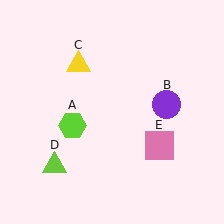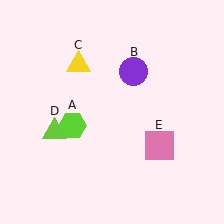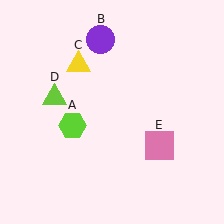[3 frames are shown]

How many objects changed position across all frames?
2 objects changed position: purple circle (object B), lime triangle (object D).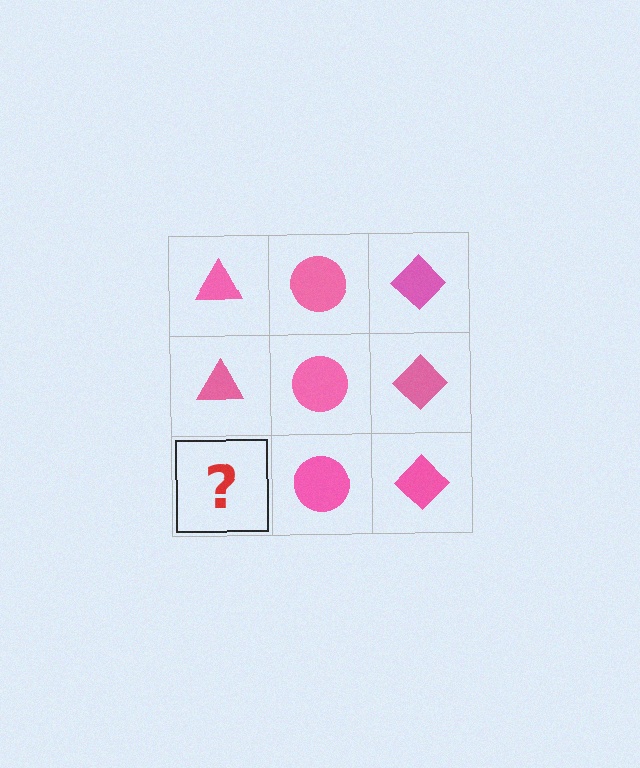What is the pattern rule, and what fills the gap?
The rule is that each column has a consistent shape. The gap should be filled with a pink triangle.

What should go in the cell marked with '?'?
The missing cell should contain a pink triangle.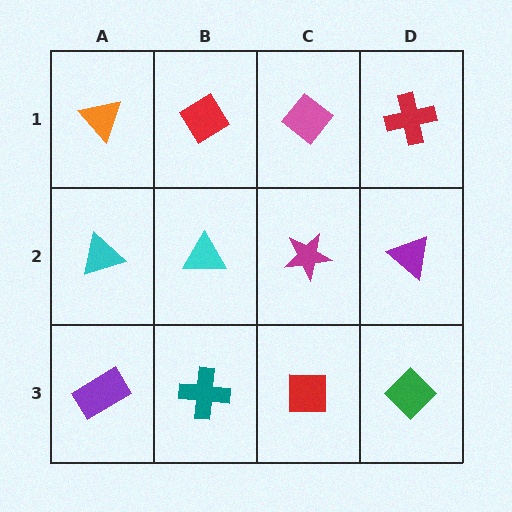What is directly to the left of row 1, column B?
An orange triangle.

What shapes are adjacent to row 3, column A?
A cyan triangle (row 2, column A), a teal cross (row 3, column B).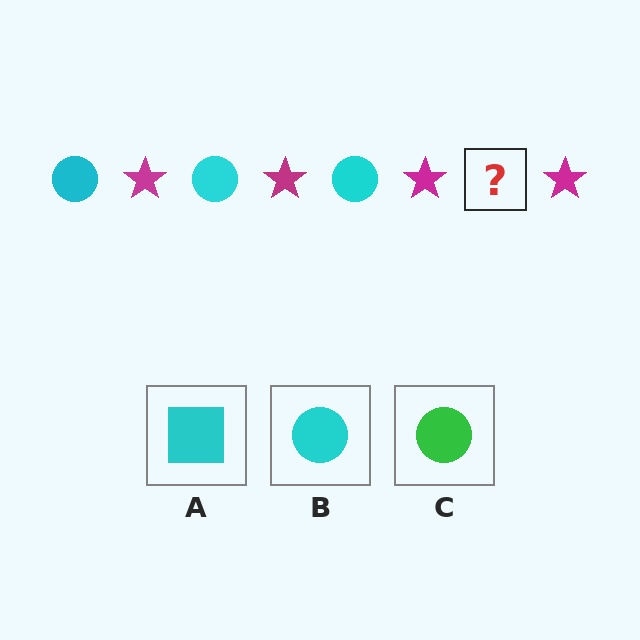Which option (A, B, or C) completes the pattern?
B.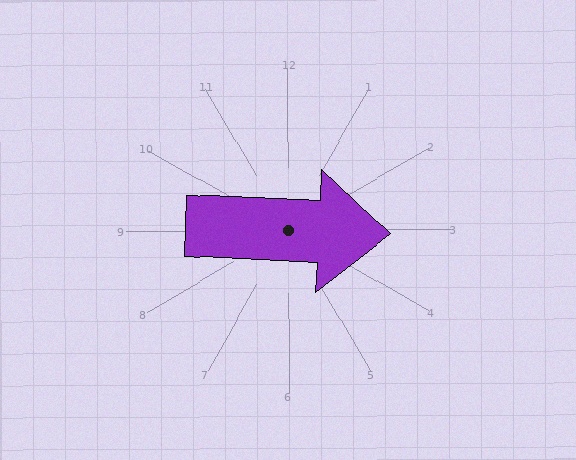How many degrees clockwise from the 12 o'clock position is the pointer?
Approximately 93 degrees.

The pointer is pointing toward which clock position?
Roughly 3 o'clock.